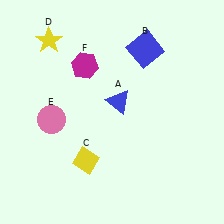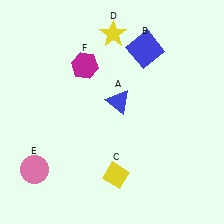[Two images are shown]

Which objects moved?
The objects that moved are: the yellow diamond (C), the yellow star (D), the pink circle (E).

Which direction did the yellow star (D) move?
The yellow star (D) moved right.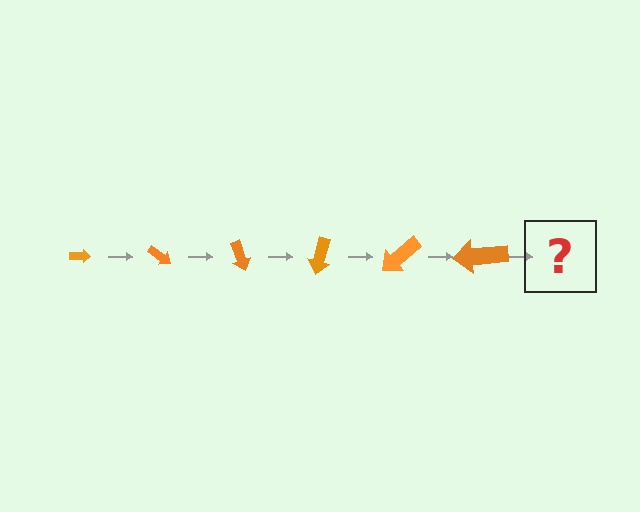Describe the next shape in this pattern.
It should be an arrow, larger than the previous one and rotated 210 degrees from the start.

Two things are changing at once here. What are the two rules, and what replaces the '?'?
The two rules are that the arrow grows larger each step and it rotates 35 degrees each step. The '?' should be an arrow, larger than the previous one and rotated 210 degrees from the start.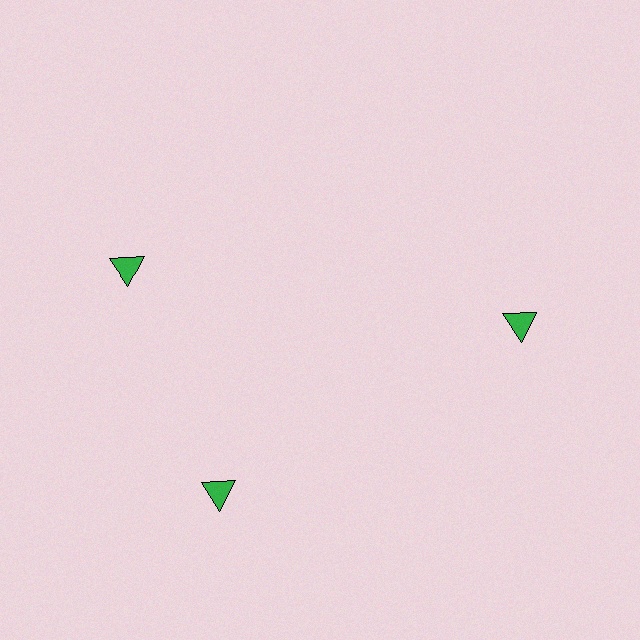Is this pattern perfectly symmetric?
No. The 3 green triangles are arranged in a ring, but one element near the 11 o'clock position is rotated out of alignment along the ring, breaking the 3-fold rotational symmetry.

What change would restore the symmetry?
The symmetry would be restored by rotating it back into even spacing with its neighbors so that all 3 triangles sit at equal angles and equal distance from the center.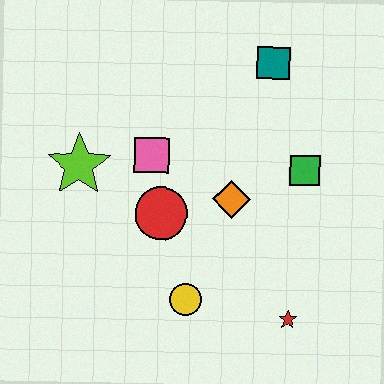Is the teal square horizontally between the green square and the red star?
No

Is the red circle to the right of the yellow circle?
No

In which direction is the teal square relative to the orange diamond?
The teal square is above the orange diamond.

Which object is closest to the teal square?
The green square is closest to the teal square.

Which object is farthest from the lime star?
The red star is farthest from the lime star.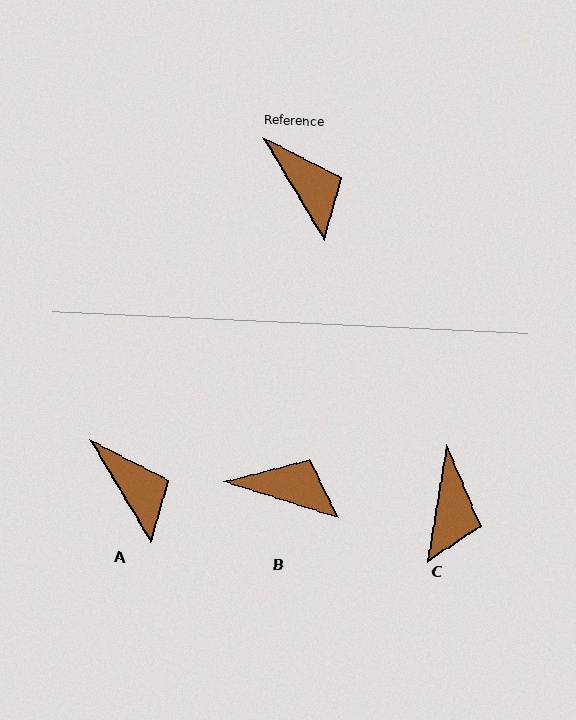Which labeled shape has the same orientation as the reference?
A.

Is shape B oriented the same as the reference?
No, it is off by about 41 degrees.